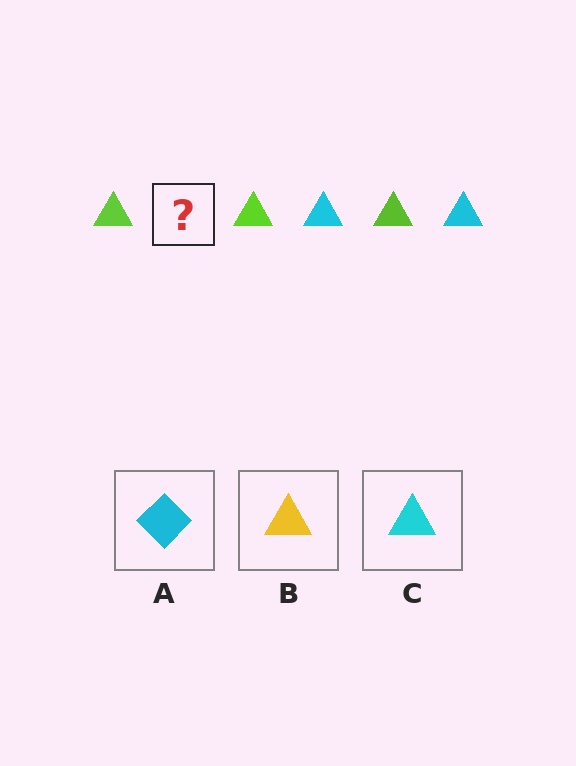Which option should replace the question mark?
Option C.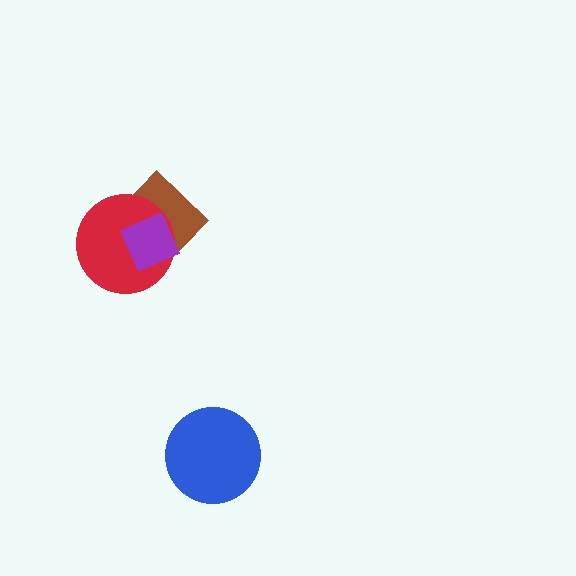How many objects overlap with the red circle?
2 objects overlap with the red circle.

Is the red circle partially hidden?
Yes, it is partially covered by another shape.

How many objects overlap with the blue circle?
0 objects overlap with the blue circle.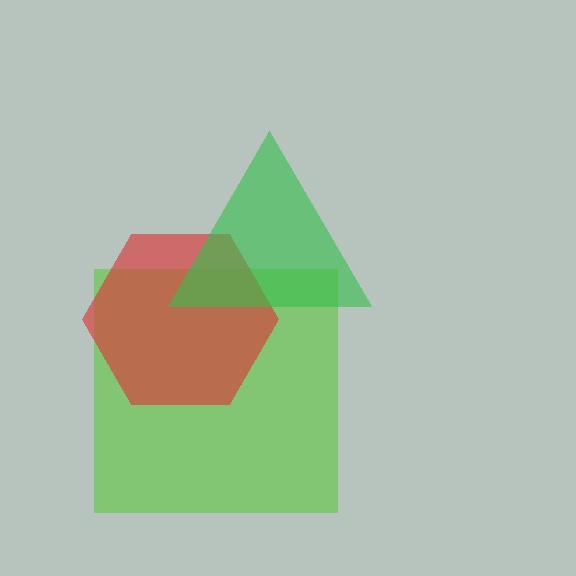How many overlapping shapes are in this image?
There are 3 overlapping shapes in the image.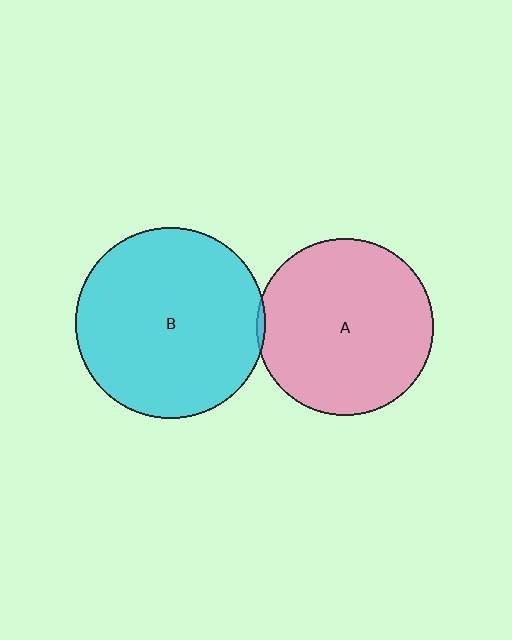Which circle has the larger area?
Circle B (cyan).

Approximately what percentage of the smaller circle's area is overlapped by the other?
Approximately 5%.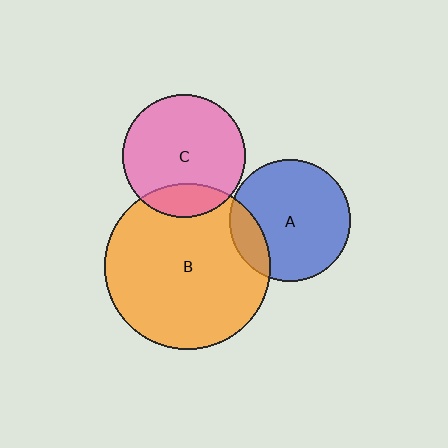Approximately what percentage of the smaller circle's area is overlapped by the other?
Approximately 15%.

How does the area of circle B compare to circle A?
Approximately 1.9 times.